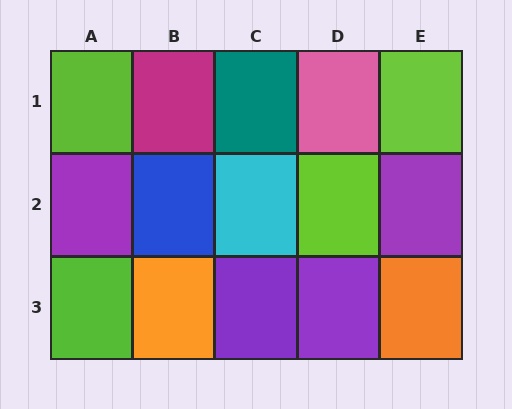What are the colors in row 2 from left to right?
Purple, blue, cyan, lime, purple.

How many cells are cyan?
1 cell is cyan.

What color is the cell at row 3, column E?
Orange.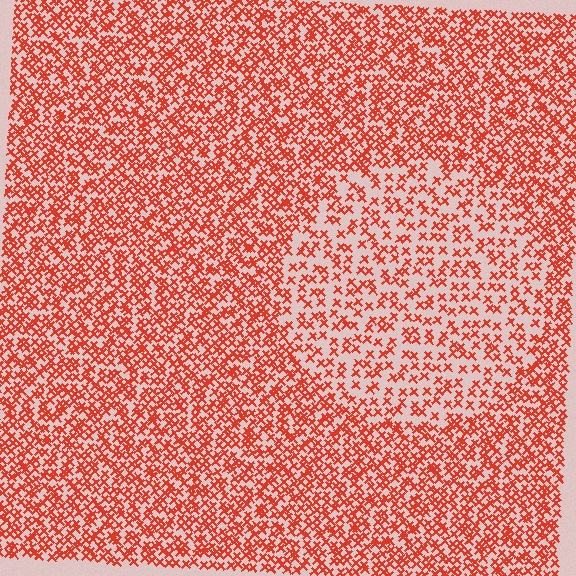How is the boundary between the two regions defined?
The boundary is defined by a change in element density (approximately 1.9x ratio). All elements are the same color, size, and shape.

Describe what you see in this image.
The image contains small red elements arranged at two different densities. A circle-shaped region is visible where the elements are less densely packed than the surrounding area.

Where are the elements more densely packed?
The elements are more densely packed outside the circle boundary.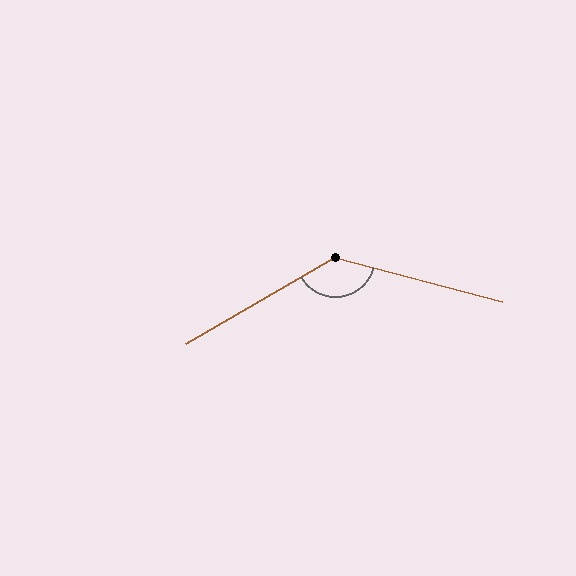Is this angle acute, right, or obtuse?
It is obtuse.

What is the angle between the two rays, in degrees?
Approximately 135 degrees.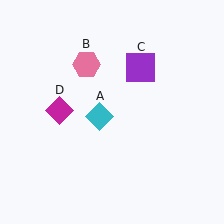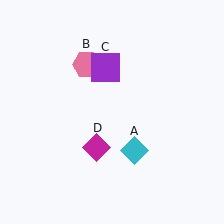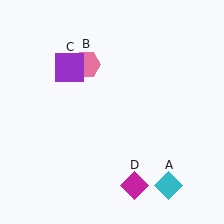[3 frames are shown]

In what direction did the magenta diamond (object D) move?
The magenta diamond (object D) moved down and to the right.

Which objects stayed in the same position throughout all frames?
Pink hexagon (object B) remained stationary.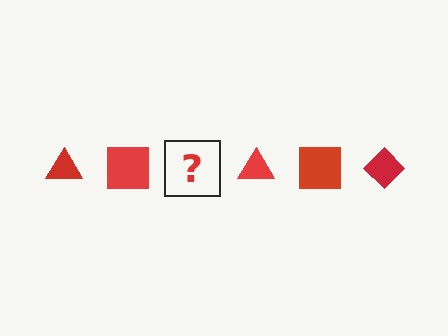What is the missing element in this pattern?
The missing element is a red diamond.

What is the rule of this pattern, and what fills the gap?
The rule is that the pattern cycles through triangle, square, diamond shapes in red. The gap should be filled with a red diamond.